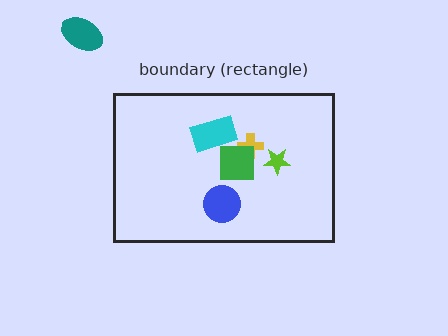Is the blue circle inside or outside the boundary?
Inside.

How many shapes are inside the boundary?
5 inside, 1 outside.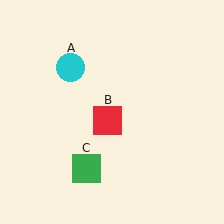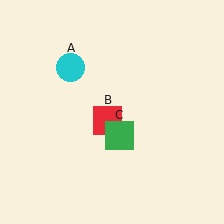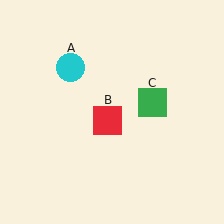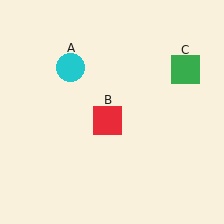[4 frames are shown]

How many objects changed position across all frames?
1 object changed position: green square (object C).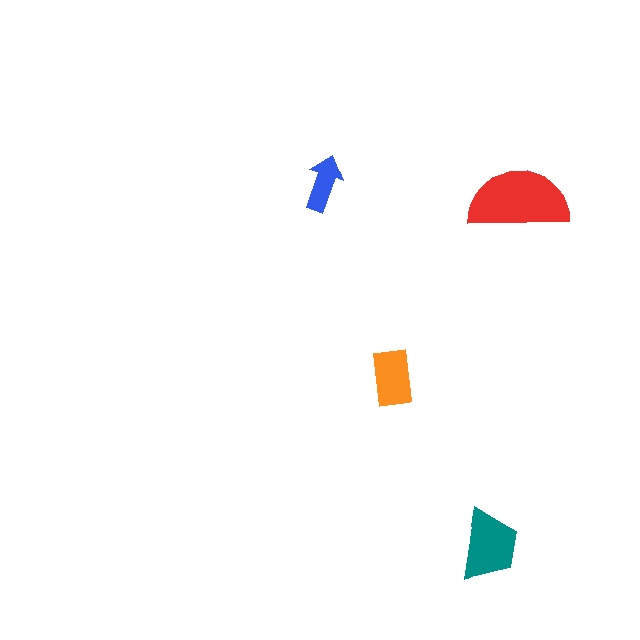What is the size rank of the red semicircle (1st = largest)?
1st.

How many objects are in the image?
There are 4 objects in the image.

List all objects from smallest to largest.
The blue arrow, the orange rectangle, the teal trapezoid, the red semicircle.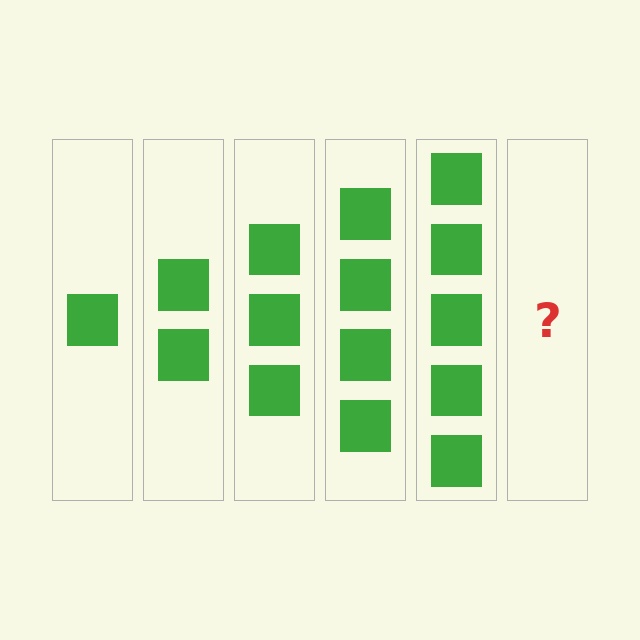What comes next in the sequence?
The next element should be 6 squares.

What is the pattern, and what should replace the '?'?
The pattern is that each step adds one more square. The '?' should be 6 squares.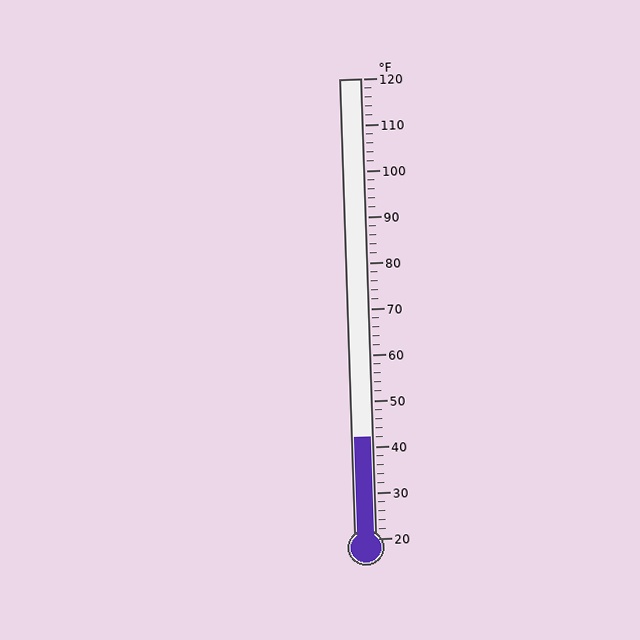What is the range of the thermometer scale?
The thermometer scale ranges from 20°F to 120°F.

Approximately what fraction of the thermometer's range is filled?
The thermometer is filled to approximately 20% of its range.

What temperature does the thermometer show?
The thermometer shows approximately 42°F.